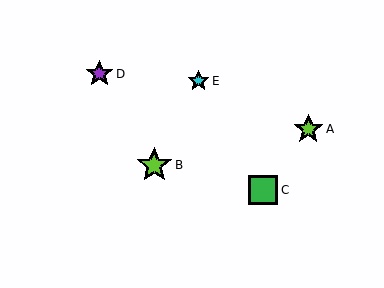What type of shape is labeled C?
Shape C is a green square.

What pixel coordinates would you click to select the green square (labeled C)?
Click at (263, 190) to select the green square C.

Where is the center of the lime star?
The center of the lime star is at (308, 129).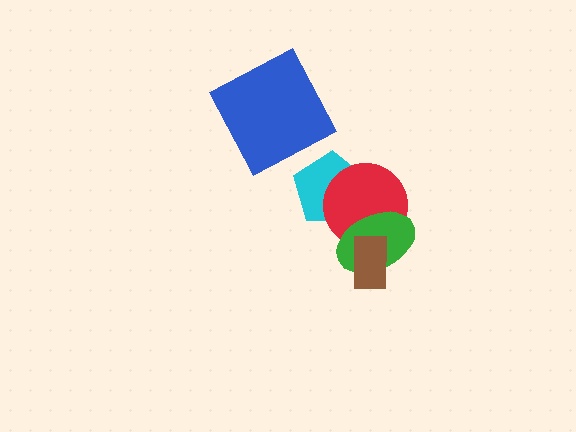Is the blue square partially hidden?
No, no other shape covers it.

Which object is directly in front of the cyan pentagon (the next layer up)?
The red circle is directly in front of the cyan pentagon.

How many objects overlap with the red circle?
3 objects overlap with the red circle.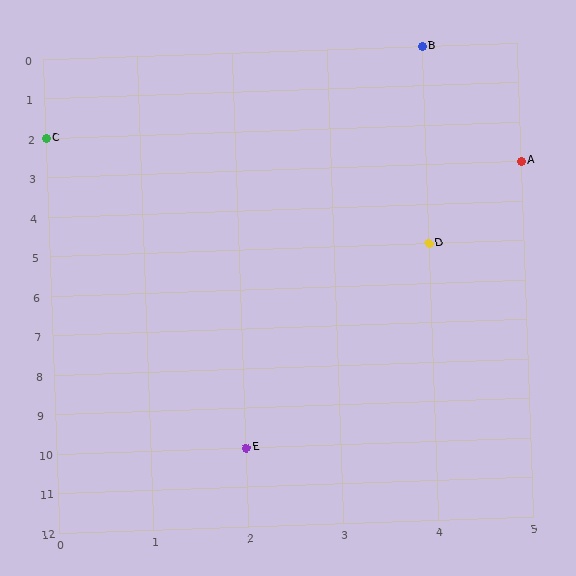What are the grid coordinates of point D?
Point D is at grid coordinates (4, 5).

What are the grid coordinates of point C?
Point C is at grid coordinates (0, 2).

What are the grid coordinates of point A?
Point A is at grid coordinates (5, 3).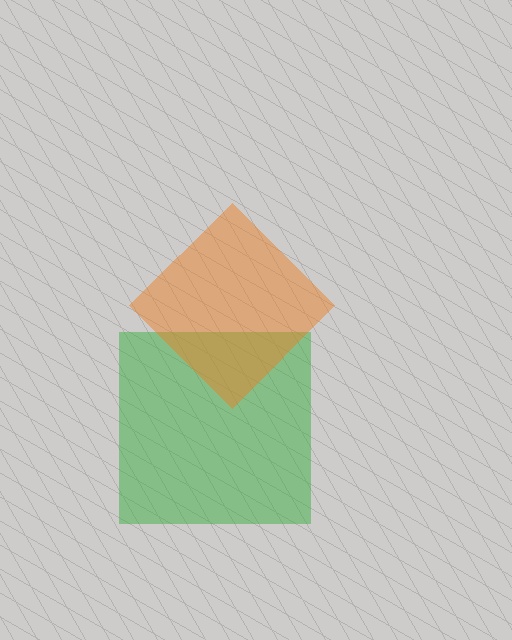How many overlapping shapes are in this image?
There are 2 overlapping shapes in the image.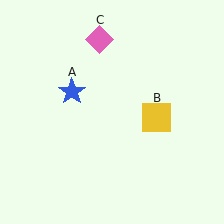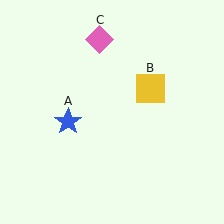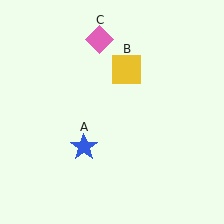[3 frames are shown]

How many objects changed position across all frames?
2 objects changed position: blue star (object A), yellow square (object B).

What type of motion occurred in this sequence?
The blue star (object A), yellow square (object B) rotated counterclockwise around the center of the scene.